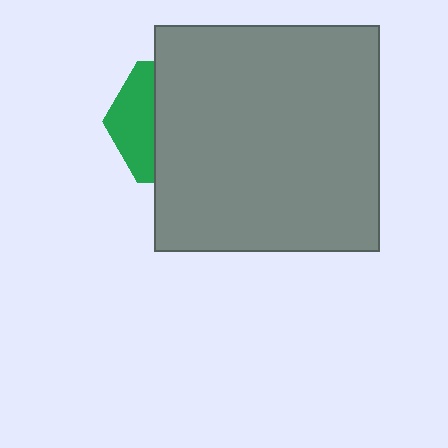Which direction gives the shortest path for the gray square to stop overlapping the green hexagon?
Moving right gives the shortest separation.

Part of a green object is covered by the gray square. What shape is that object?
It is a hexagon.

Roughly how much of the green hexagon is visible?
A small part of it is visible (roughly 32%).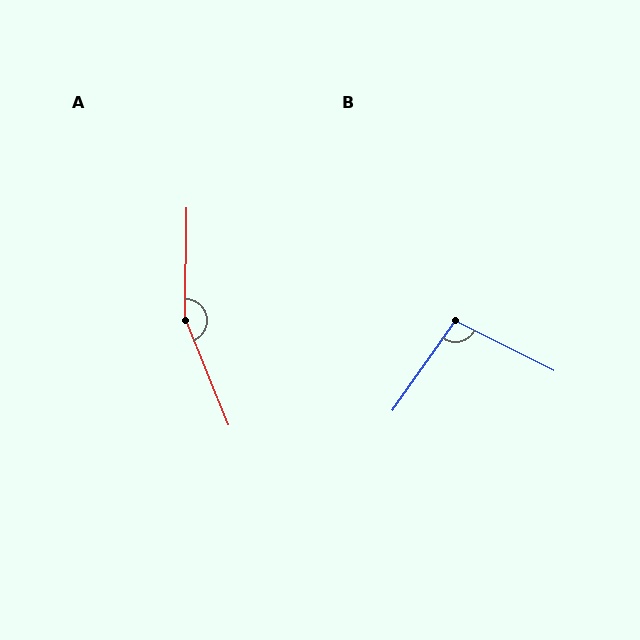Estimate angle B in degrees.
Approximately 99 degrees.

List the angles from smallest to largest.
B (99°), A (157°).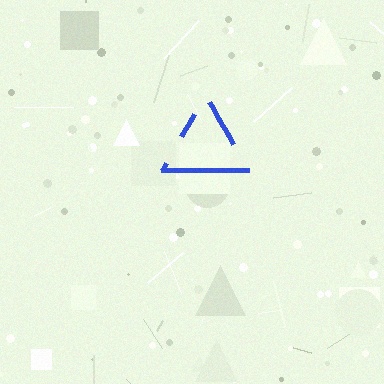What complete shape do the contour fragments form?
The contour fragments form a triangle.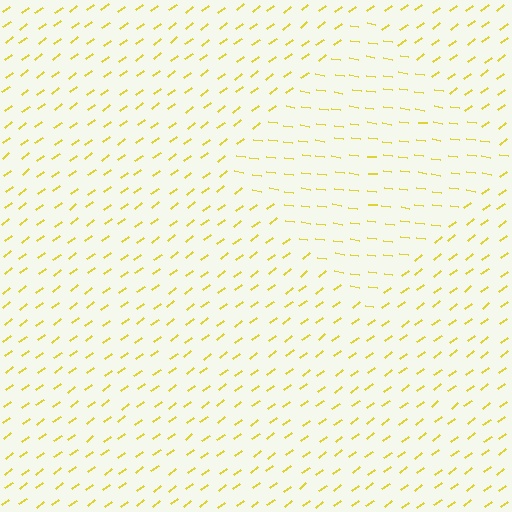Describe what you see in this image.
The image is filled with small yellow line segments. A diamond region in the image has lines oriented differently from the surrounding lines, creating a visible texture boundary.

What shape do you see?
I see a diamond.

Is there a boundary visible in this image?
Yes, there is a texture boundary formed by a change in line orientation.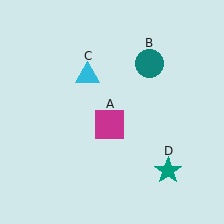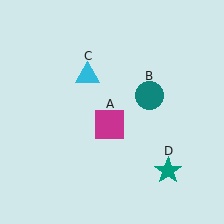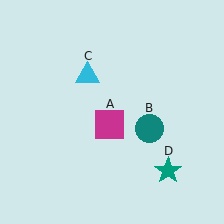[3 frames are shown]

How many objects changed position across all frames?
1 object changed position: teal circle (object B).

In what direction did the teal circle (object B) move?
The teal circle (object B) moved down.